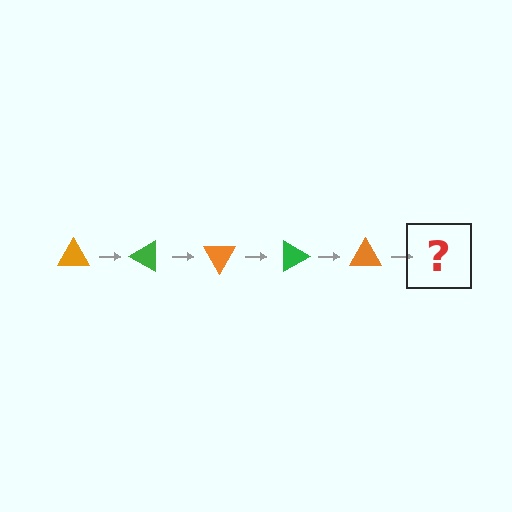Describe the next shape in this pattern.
It should be a green triangle, rotated 150 degrees from the start.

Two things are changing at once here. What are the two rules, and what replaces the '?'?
The two rules are that it rotates 30 degrees each step and the color cycles through orange and green. The '?' should be a green triangle, rotated 150 degrees from the start.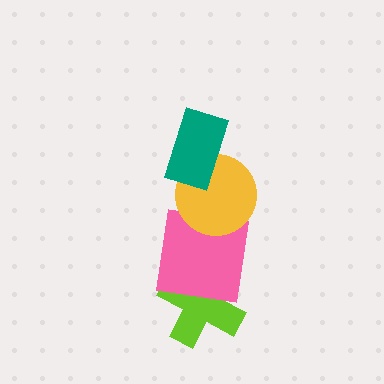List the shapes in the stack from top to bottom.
From top to bottom: the teal rectangle, the yellow circle, the pink square, the lime cross.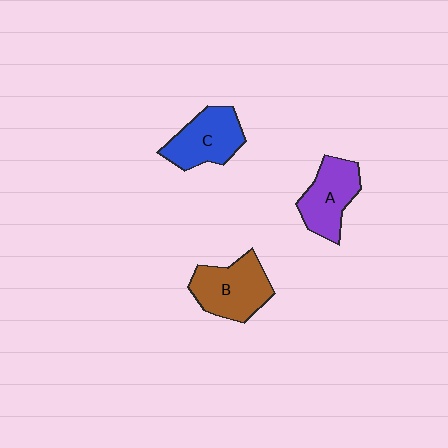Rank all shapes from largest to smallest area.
From largest to smallest: B (brown), C (blue), A (purple).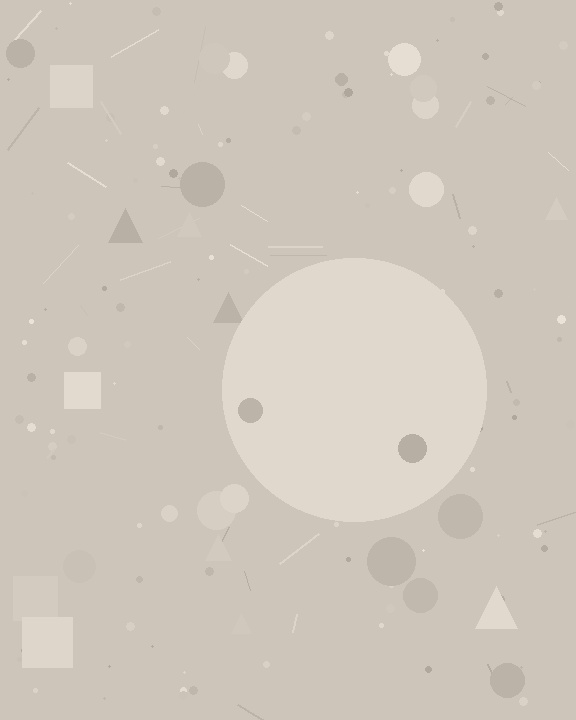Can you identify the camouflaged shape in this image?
The camouflaged shape is a circle.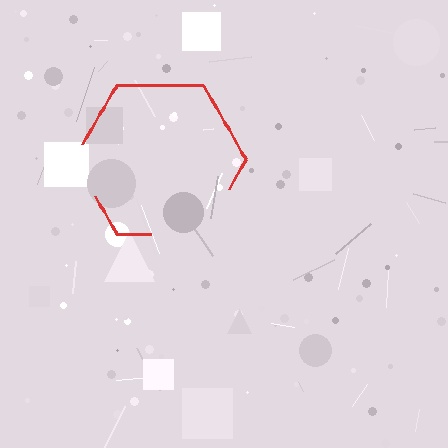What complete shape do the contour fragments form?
The contour fragments form a hexagon.